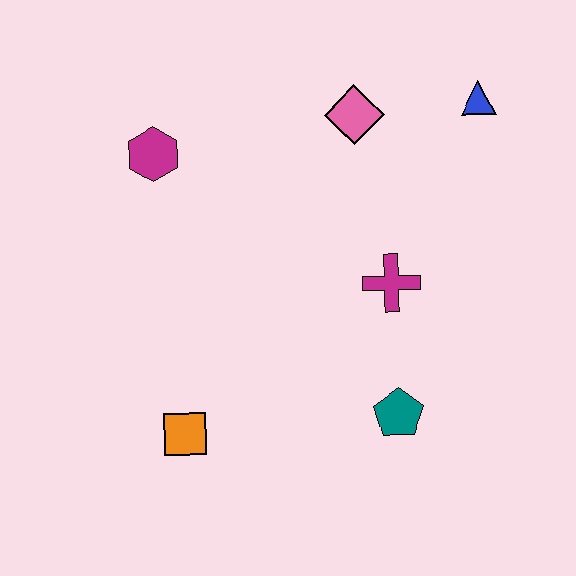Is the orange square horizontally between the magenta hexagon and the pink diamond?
Yes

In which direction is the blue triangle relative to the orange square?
The blue triangle is above the orange square.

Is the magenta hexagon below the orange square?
No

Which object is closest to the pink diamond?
The blue triangle is closest to the pink diamond.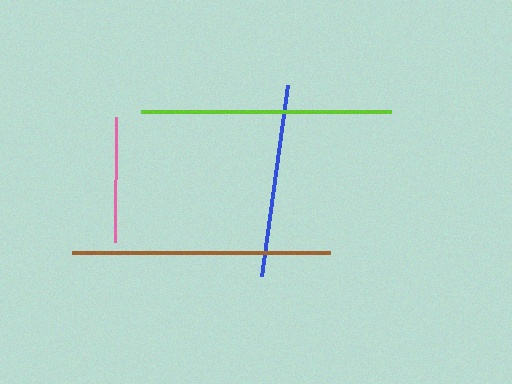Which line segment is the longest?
The brown line is the longest at approximately 258 pixels.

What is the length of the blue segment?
The blue segment is approximately 193 pixels long.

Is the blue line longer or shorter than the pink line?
The blue line is longer than the pink line.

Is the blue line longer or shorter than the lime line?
The lime line is longer than the blue line.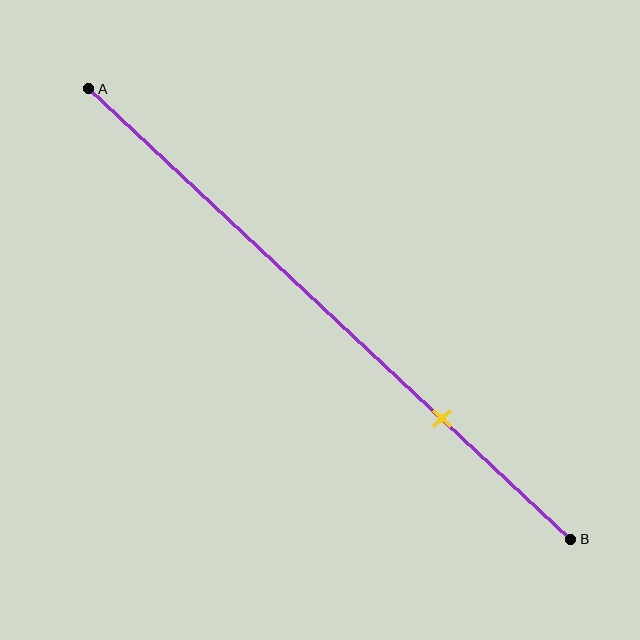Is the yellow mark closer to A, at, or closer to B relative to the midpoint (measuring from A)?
The yellow mark is closer to point B than the midpoint of segment AB.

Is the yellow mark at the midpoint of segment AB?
No, the mark is at about 75% from A, not at the 50% midpoint.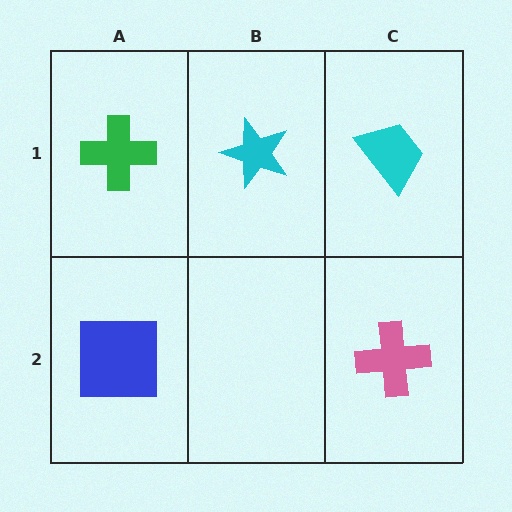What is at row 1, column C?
A cyan trapezoid.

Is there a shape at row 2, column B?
No, that cell is empty.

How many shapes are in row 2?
2 shapes.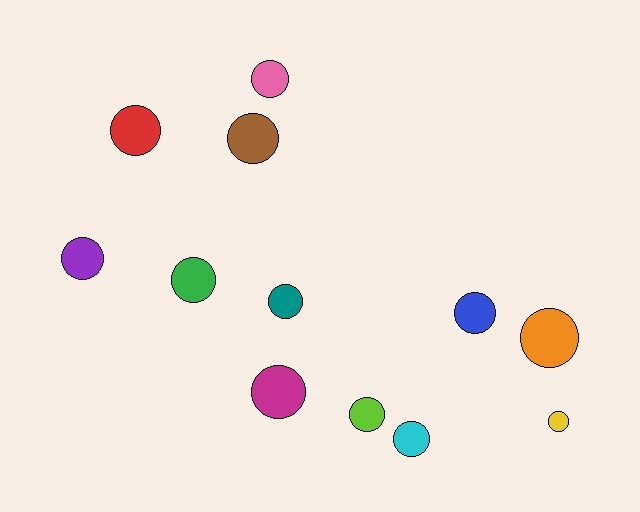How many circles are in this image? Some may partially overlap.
There are 12 circles.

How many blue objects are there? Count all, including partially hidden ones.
There is 1 blue object.